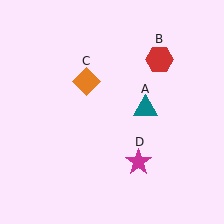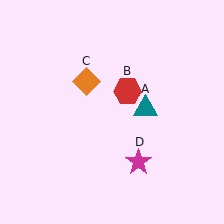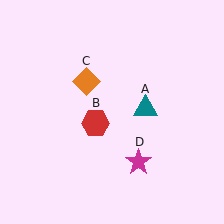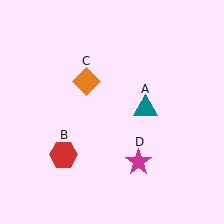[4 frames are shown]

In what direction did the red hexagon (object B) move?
The red hexagon (object B) moved down and to the left.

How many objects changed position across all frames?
1 object changed position: red hexagon (object B).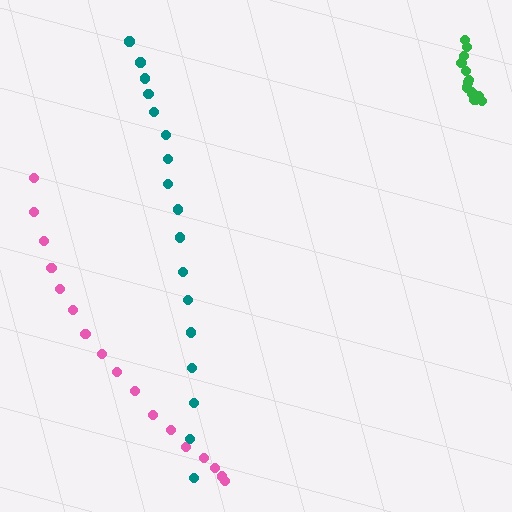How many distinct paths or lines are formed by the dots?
There are 3 distinct paths.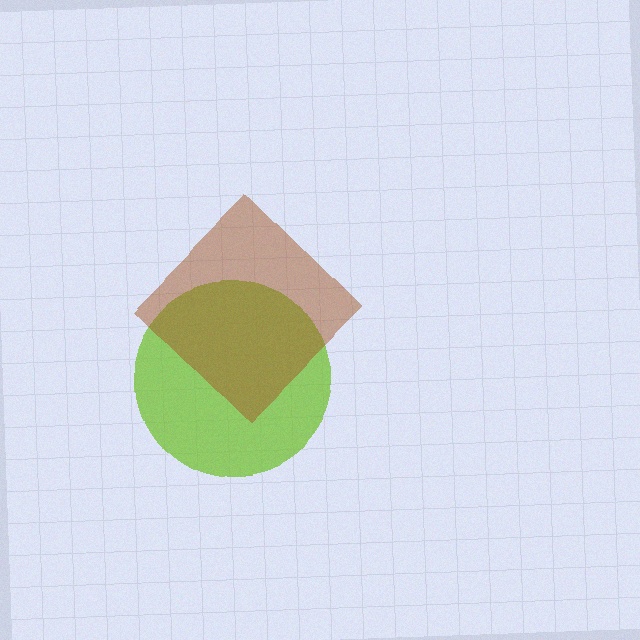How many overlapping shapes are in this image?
There are 2 overlapping shapes in the image.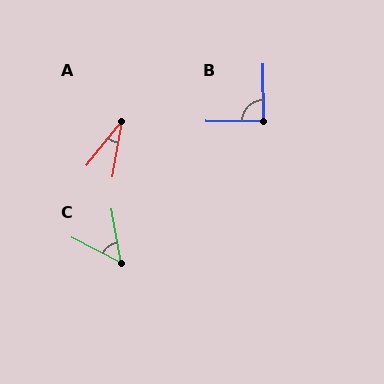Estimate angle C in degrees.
Approximately 52 degrees.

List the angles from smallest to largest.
A (29°), C (52°), B (89°).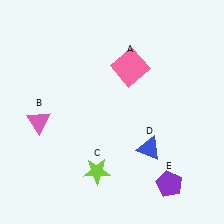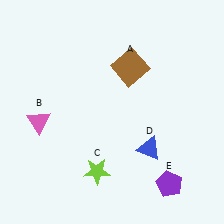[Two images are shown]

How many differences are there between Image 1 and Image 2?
There is 1 difference between the two images.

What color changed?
The square (A) changed from pink in Image 1 to brown in Image 2.